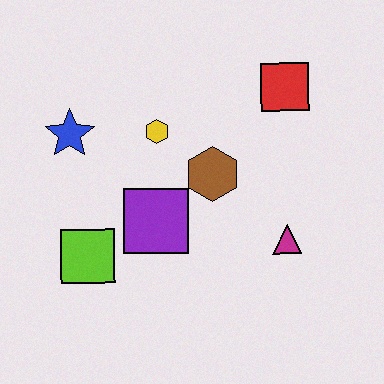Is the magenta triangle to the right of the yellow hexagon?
Yes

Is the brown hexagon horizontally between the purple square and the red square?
Yes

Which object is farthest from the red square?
The lime square is farthest from the red square.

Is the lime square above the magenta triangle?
No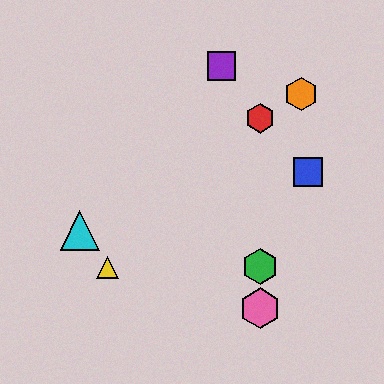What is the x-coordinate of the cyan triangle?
The cyan triangle is at x≈80.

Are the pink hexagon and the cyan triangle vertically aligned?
No, the pink hexagon is at x≈260 and the cyan triangle is at x≈80.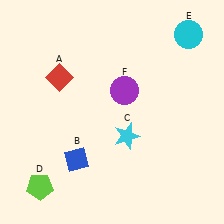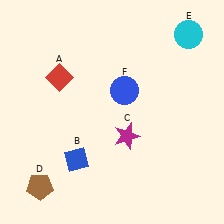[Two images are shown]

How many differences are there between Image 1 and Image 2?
There are 3 differences between the two images.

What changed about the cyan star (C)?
In Image 1, C is cyan. In Image 2, it changed to magenta.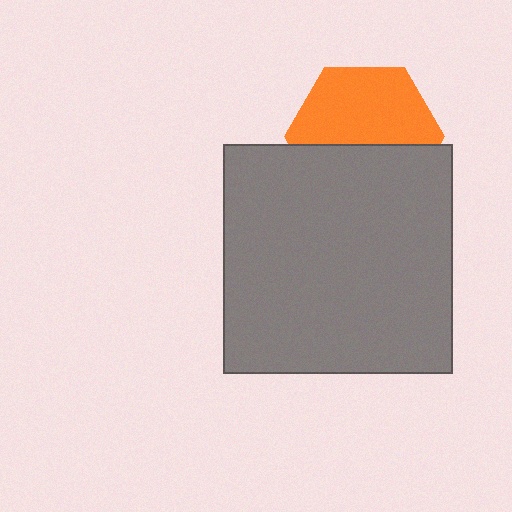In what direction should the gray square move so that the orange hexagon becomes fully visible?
The gray square should move down. That is the shortest direction to clear the overlap and leave the orange hexagon fully visible.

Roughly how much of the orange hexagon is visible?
About half of it is visible (roughly 57%).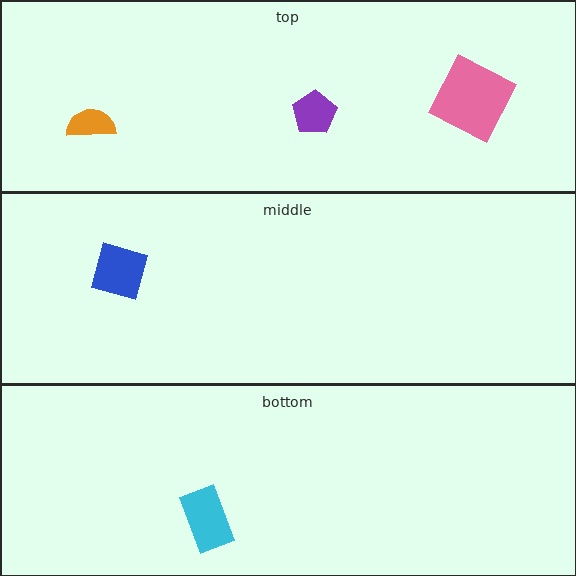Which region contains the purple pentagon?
The top region.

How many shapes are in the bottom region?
1.